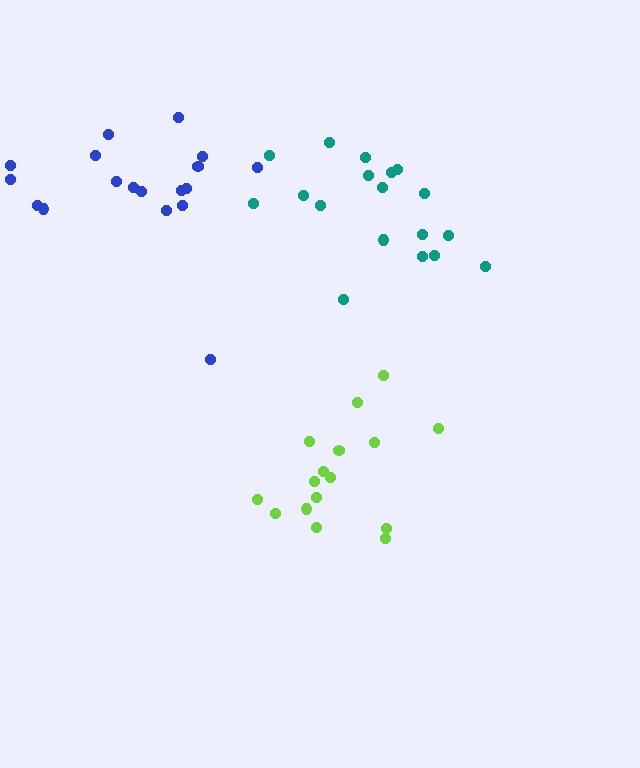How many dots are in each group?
Group 1: 18 dots, Group 2: 16 dots, Group 3: 18 dots (52 total).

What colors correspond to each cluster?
The clusters are colored: teal, lime, blue.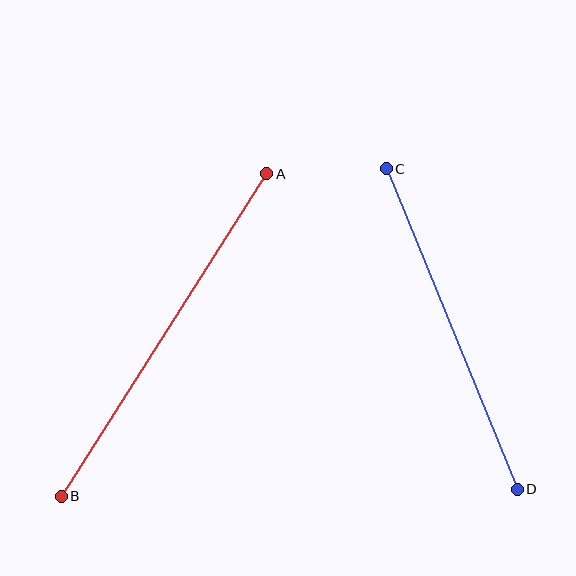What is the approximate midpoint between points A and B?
The midpoint is at approximately (164, 335) pixels.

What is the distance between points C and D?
The distance is approximately 346 pixels.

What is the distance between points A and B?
The distance is approximately 382 pixels.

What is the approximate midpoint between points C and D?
The midpoint is at approximately (452, 329) pixels.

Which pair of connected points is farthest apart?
Points A and B are farthest apart.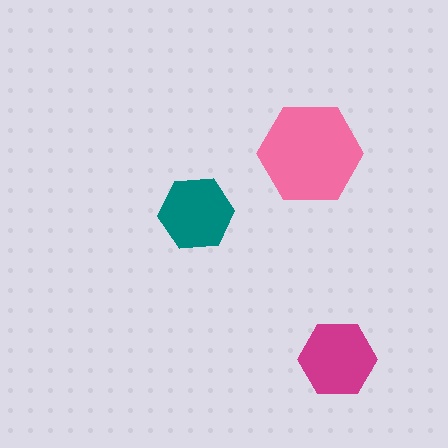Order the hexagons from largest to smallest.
the pink one, the magenta one, the teal one.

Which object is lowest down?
The magenta hexagon is bottommost.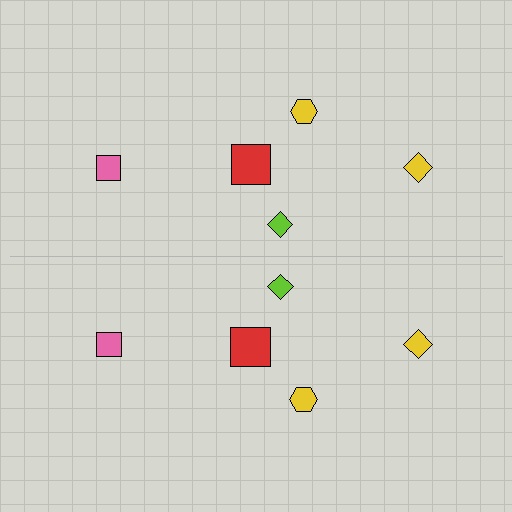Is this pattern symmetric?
Yes, this pattern has bilateral (reflection) symmetry.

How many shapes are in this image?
There are 10 shapes in this image.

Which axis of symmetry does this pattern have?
The pattern has a horizontal axis of symmetry running through the center of the image.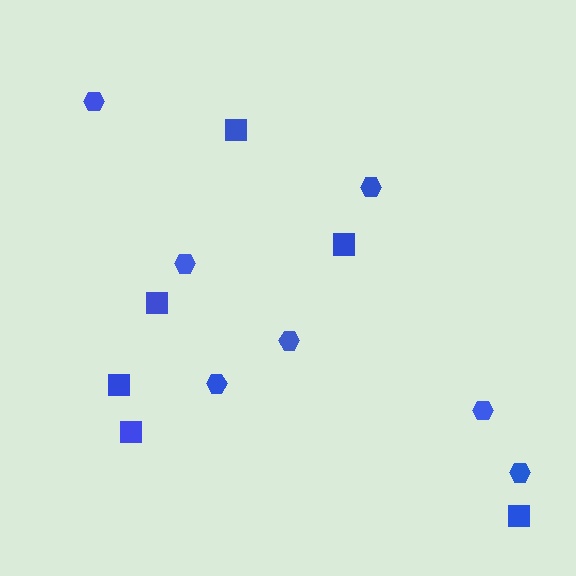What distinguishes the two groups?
There are 2 groups: one group of hexagons (7) and one group of squares (6).